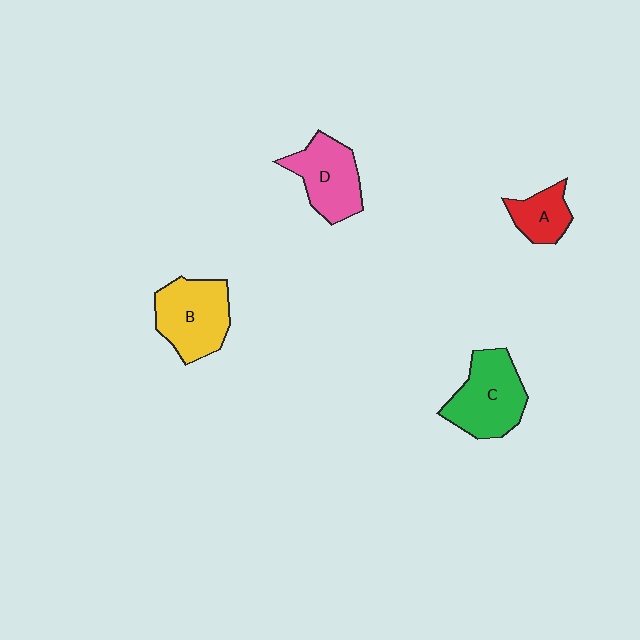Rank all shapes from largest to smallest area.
From largest to smallest: C (green), B (yellow), D (pink), A (red).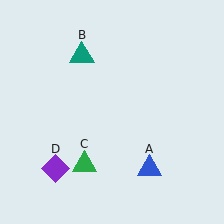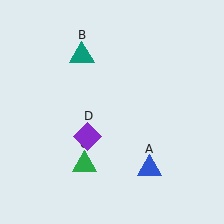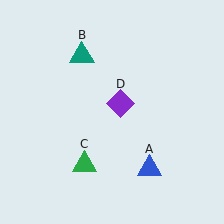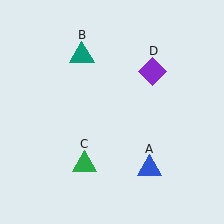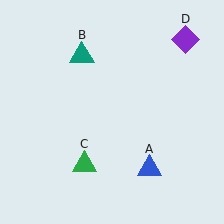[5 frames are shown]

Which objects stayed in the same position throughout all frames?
Blue triangle (object A) and teal triangle (object B) and green triangle (object C) remained stationary.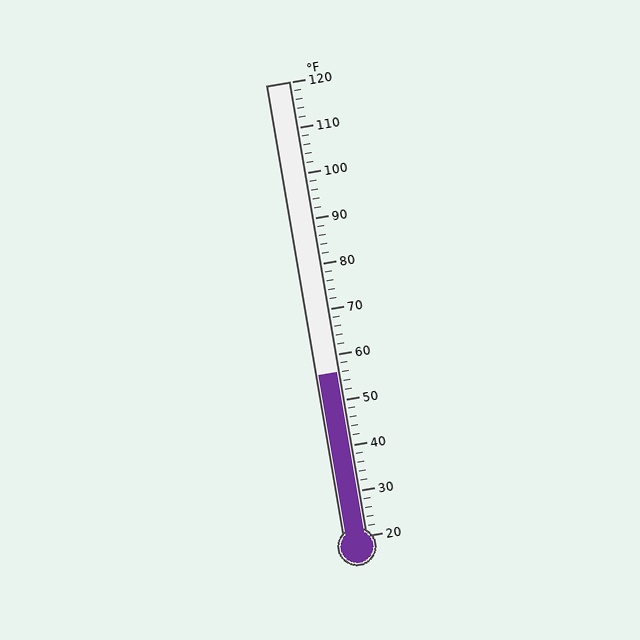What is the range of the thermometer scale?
The thermometer scale ranges from 20°F to 120°F.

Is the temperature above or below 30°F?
The temperature is above 30°F.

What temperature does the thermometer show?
The thermometer shows approximately 56°F.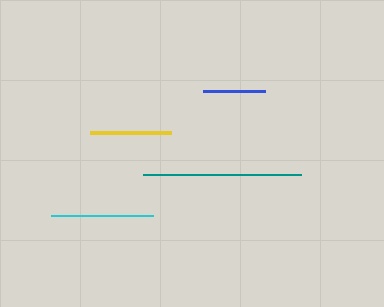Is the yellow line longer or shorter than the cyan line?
The cyan line is longer than the yellow line.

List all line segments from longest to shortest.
From longest to shortest: teal, cyan, yellow, blue.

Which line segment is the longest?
The teal line is the longest at approximately 158 pixels.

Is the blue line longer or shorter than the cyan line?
The cyan line is longer than the blue line.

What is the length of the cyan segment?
The cyan segment is approximately 103 pixels long.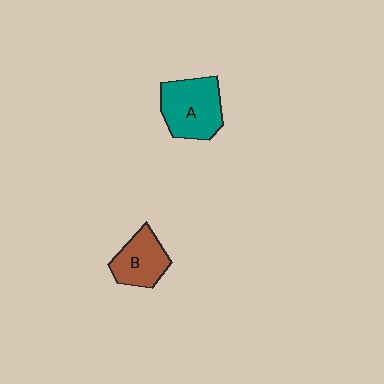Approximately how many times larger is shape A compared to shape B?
Approximately 1.4 times.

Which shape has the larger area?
Shape A (teal).